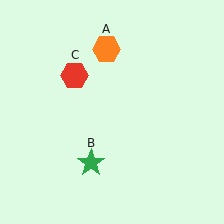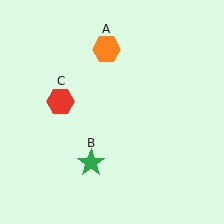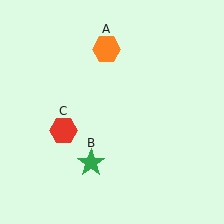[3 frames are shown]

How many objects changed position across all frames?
1 object changed position: red hexagon (object C).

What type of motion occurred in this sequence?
The red hexagon (object C) rotated counterclockwise around the center of the scene.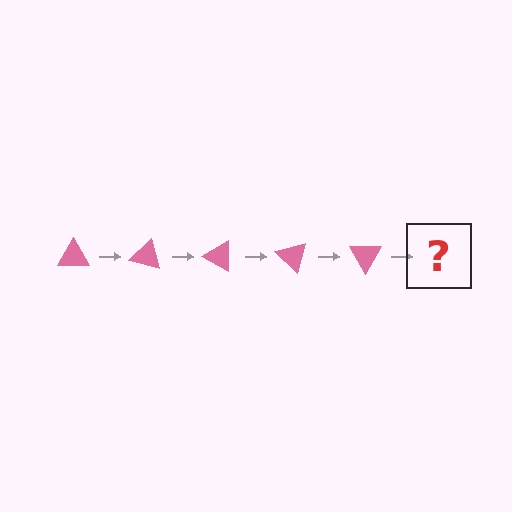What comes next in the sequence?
The next element should be a pink triangle rotated 75 degrees.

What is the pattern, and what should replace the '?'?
The pattern is that the triangle rotates 15 degrees each step. The '?' should be a pink triangle rotated 75 degrees.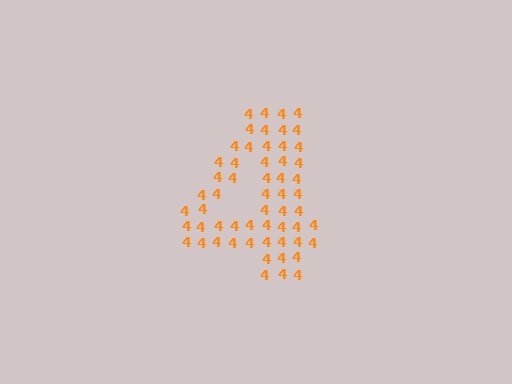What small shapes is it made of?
It is made of small digit 4's.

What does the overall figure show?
The overall figure shows the digit 4.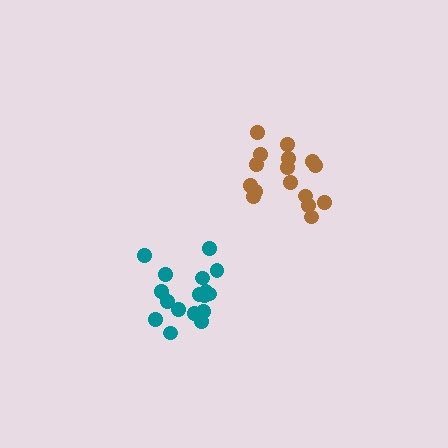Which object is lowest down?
The teal cluster is bottommost.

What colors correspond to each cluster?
The clusters are colored: brown, teal.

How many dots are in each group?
Group 1: 16 dots, Group 2: 17 dots (33 total).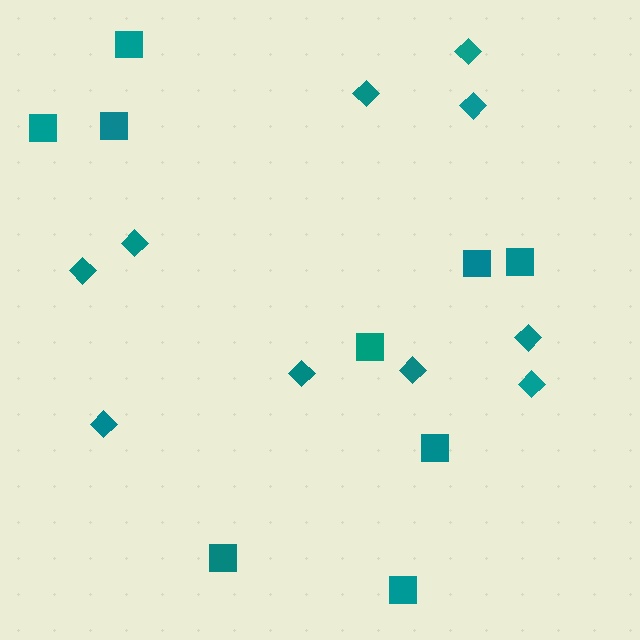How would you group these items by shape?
There are 2 groups: one group of diamonds (10) and one group of squares (9).